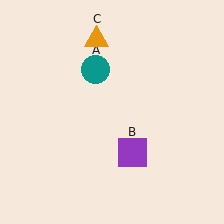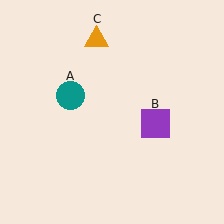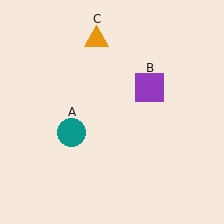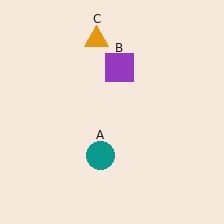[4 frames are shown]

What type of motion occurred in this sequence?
The teal circle (object A), purple square (object B) rotated counterclockwise around the center of the scene.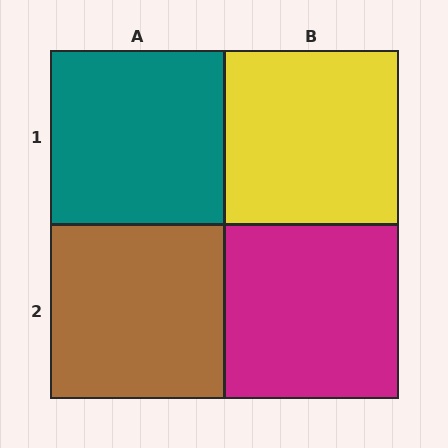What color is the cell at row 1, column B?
Yellow.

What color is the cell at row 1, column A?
Teal.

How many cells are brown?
1 cell is brown.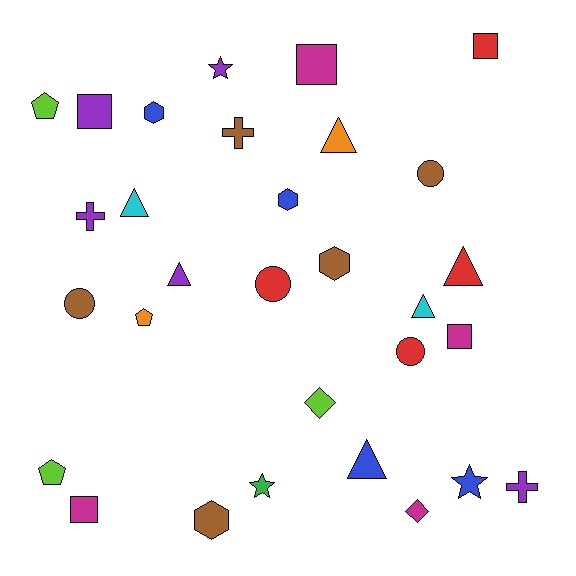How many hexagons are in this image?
There are 4 hexagons.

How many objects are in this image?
There are 30 objects.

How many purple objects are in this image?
There are 5 purple objects.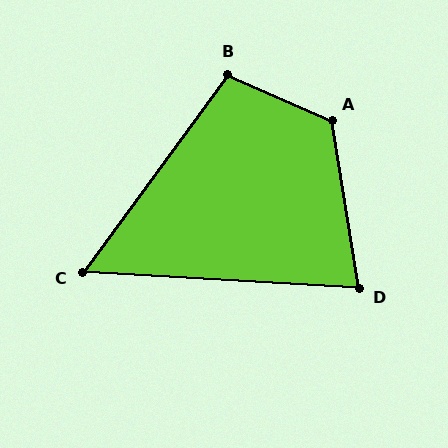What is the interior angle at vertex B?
Approximately 102 degrees (obtuse).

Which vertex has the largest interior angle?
A, at approximately 123 degrees.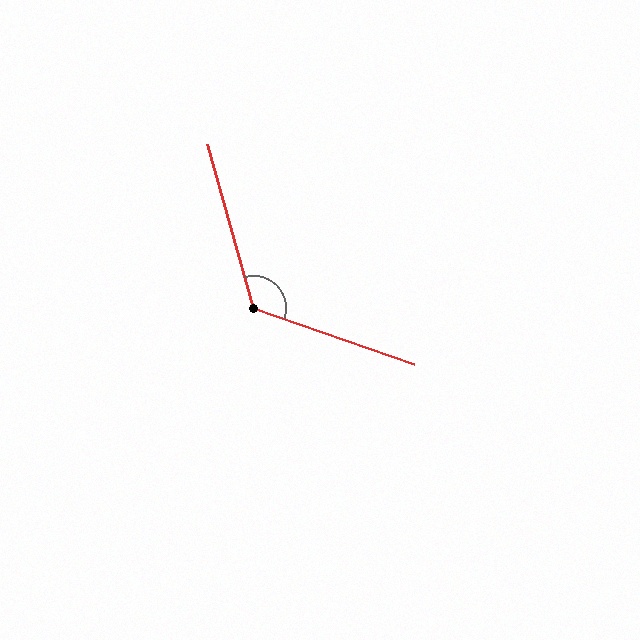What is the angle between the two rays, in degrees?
Approximately 125 degrees.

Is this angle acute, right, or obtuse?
It is obtuse.